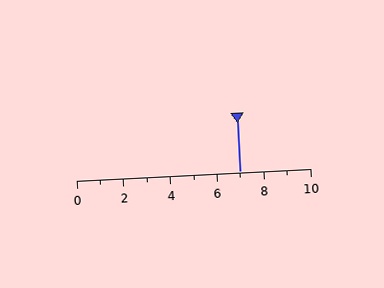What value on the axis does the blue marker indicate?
The marker indicates approximately 7.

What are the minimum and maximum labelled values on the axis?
The axis runs from 0 to 10.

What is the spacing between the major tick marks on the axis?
The major ticks are spaced 2 apart.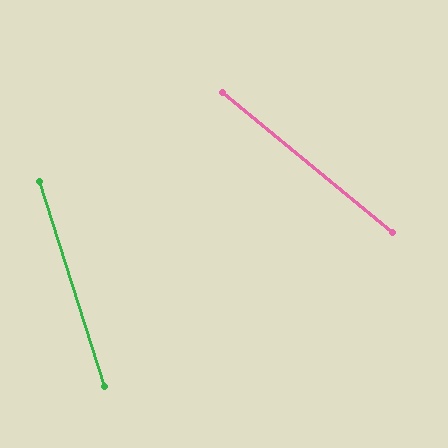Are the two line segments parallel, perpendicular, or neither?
Neither parallel nor perpendicular — they differ by about 33°.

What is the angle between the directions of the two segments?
Approximately 33 degrees.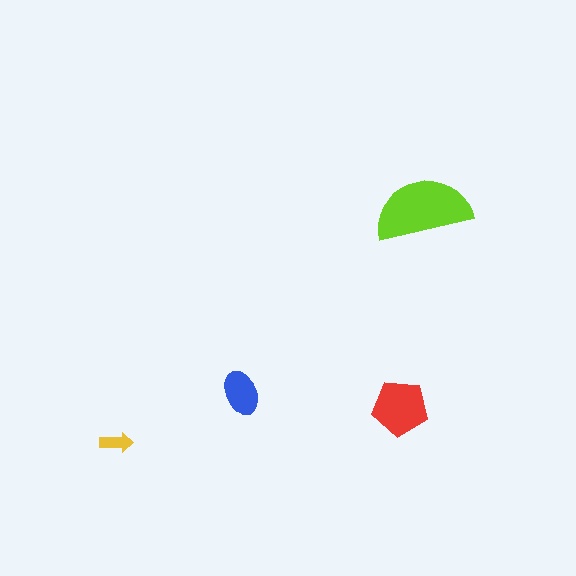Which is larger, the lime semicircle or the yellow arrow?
The lime semicircle.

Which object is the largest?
The lime semicircle.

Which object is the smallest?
The yellow arrow.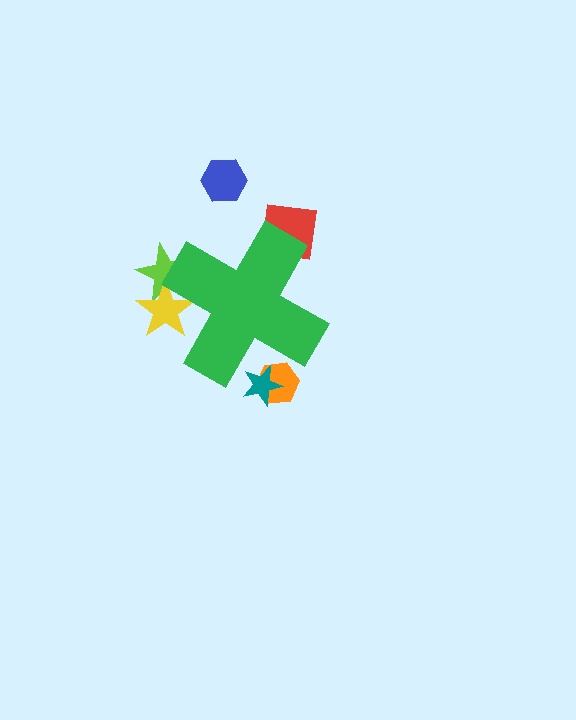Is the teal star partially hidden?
Yes, the teal star is partially hidden behind the green cross.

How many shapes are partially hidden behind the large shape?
5 shapes are partially hidden.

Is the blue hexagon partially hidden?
No, the blue hexagon is fully visible.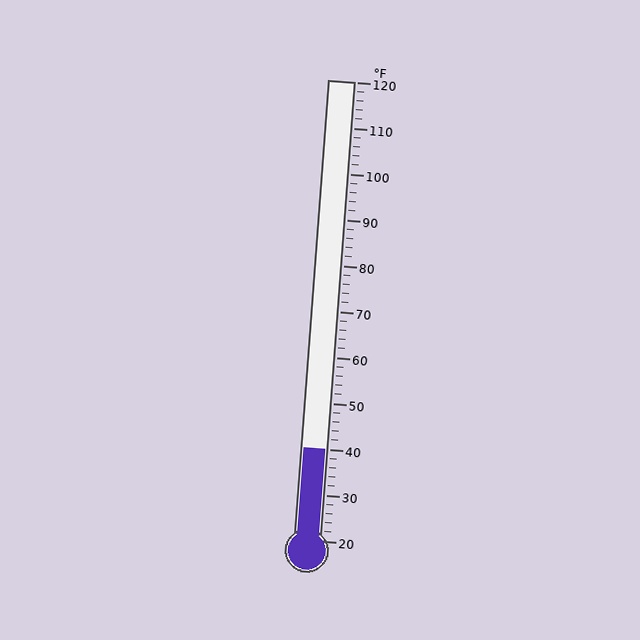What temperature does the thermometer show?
The thermometer shows approximately 40°F.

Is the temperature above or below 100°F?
The temperature is below 100°F.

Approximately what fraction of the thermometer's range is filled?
The thermometer is filled to approximately 20% of its range.